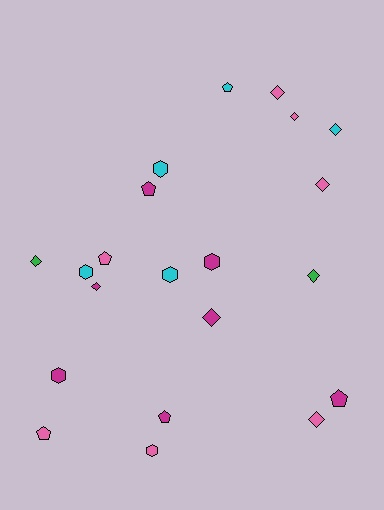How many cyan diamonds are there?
There is 1 cyan diamond.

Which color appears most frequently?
Pink, with 7 objects.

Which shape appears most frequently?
Diamond, with 9 objects.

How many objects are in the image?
There are 21 objects.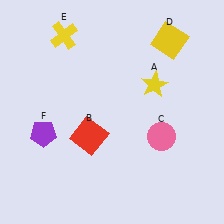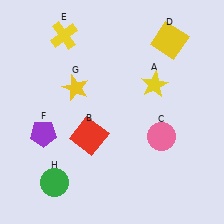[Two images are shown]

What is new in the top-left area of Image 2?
A yellow star (G) was added in the top-left area of Image 2.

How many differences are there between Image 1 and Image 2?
There are 2 differences between the two images.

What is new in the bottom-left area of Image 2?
A green circle (H) was added in the bottom-left area of Image 2.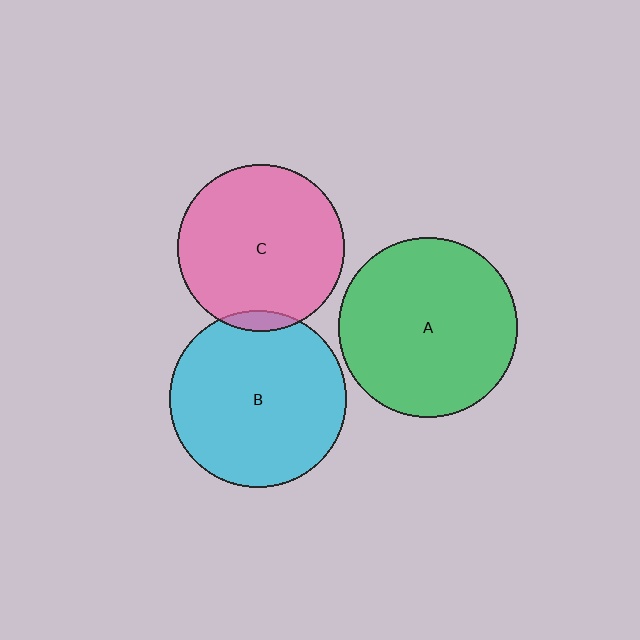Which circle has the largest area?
Circle A (green).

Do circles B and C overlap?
Yes.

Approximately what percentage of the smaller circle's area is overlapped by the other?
Approximately 5%.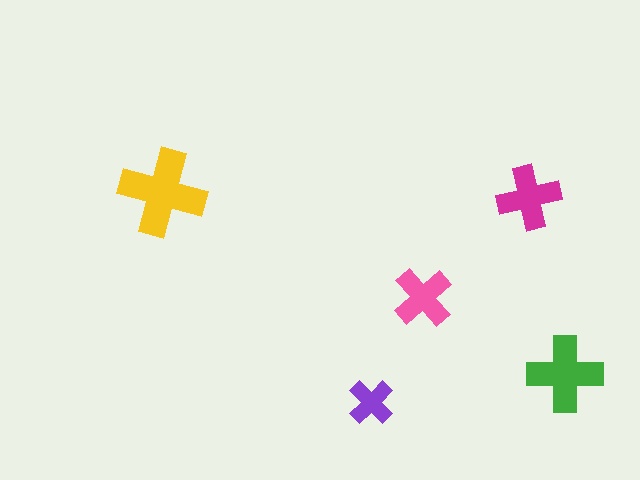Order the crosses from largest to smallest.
the yellow one, the green one, the magenta one, the pink one, the purple one.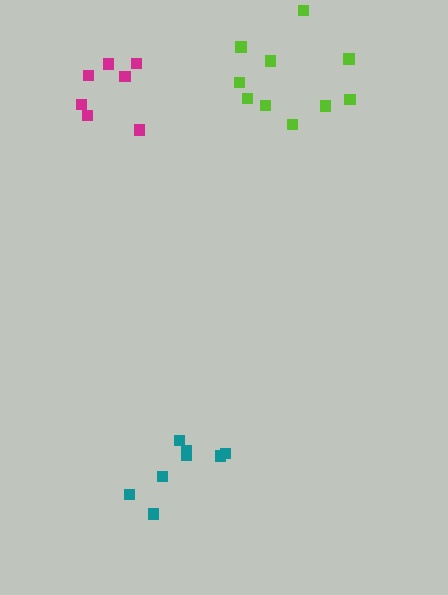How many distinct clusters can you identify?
There are 3 distinct clusters.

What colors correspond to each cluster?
The clusters are colored: teal, magenta, lime.